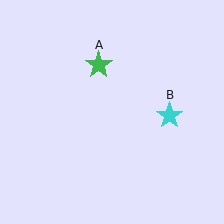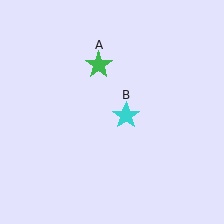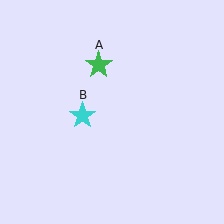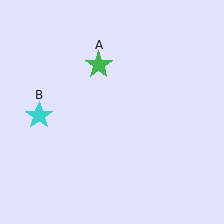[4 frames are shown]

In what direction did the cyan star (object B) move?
The cyan star (object B) moved left.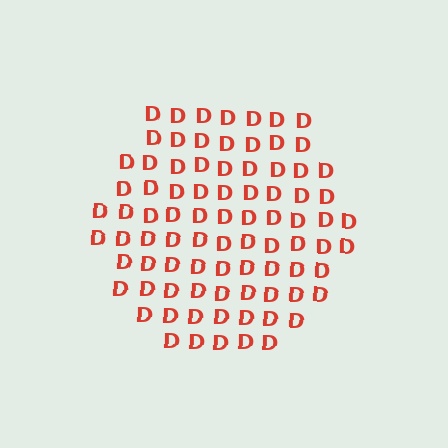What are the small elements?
The small elements are letter D's.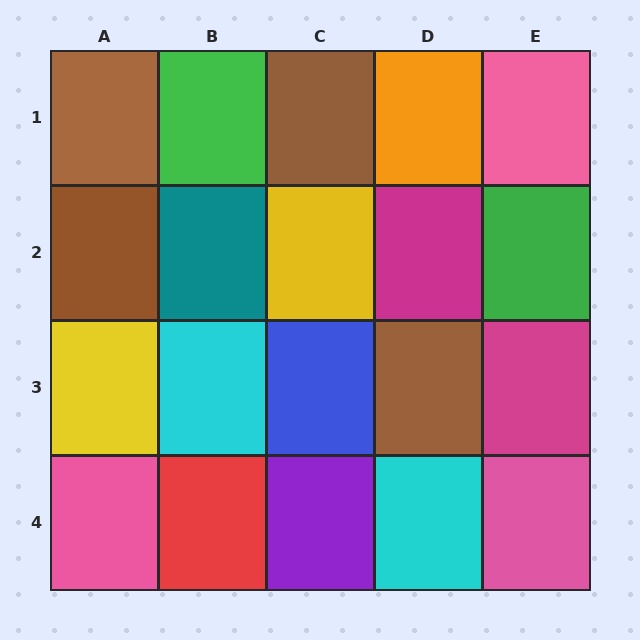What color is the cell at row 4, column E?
Pink.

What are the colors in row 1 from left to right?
Brown, green, brown, orange, pink.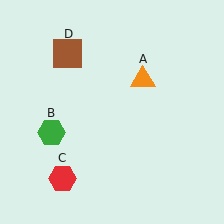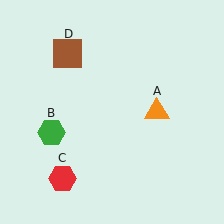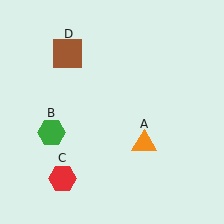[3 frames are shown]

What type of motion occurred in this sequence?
The orange triangle (object A) rotated clockwise around the center of the scene.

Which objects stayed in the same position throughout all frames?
Green hexagon (object B) and red hexagon (object C) and brown square (object D) remained stationary.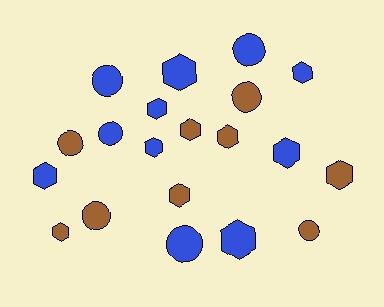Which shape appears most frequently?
Hexagon, with 12 objects.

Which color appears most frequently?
Blue, with 11 objects.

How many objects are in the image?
There are 20 objects.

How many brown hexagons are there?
There are 5 brown hexagons.